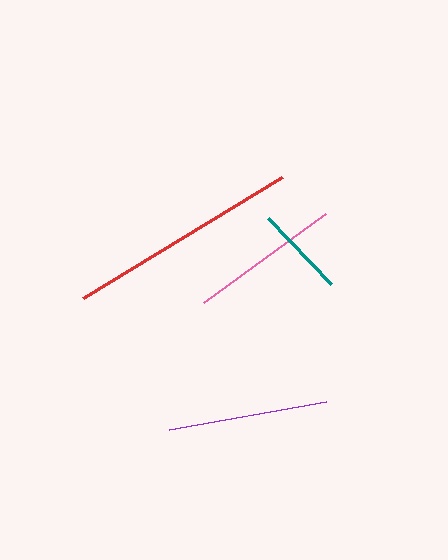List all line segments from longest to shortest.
From longest to shortest: red, purple, pink, teal.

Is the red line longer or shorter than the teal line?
The red line is longer than the teal line.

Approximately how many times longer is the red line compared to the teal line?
The red line is approximately 2.5 times the length of the teal line.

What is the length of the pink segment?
The pink segment is approximately 150 pixels long.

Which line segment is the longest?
The red line is the longest at approximately 232 pixels.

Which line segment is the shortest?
The teal line is the shortest at approximately 91 pixels.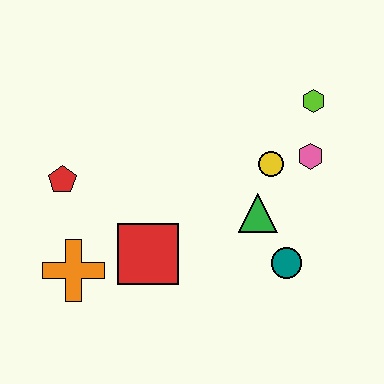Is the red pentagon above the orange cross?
Yes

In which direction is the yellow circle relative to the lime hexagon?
The yellow circle is below the lime hexagon.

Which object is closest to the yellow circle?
The pink hexagon is closest to the yellow circle.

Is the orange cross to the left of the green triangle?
Yes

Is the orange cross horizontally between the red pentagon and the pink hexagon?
Yes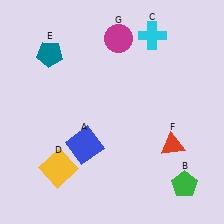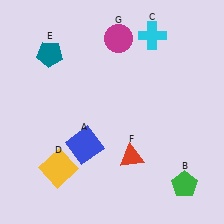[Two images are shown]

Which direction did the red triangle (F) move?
The red triangle (F) moved left.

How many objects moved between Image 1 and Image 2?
1 object moved between the two images.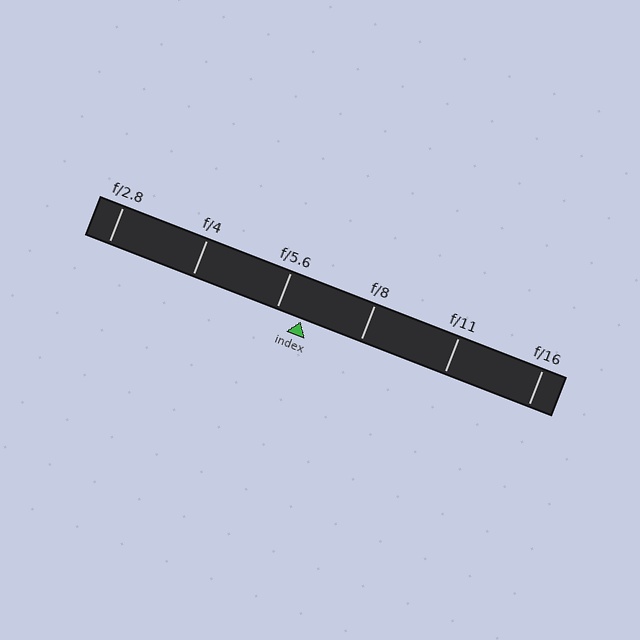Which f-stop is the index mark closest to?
The index mark is closest to f/5.6.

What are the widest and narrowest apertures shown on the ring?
The widest aperture shown is f/2.8 and the narrowest is f/16.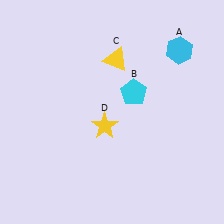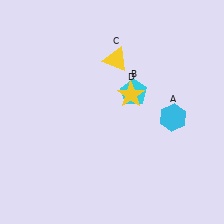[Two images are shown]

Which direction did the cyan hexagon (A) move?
The cyan hexagon (A) moved down.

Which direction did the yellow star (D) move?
The yellow star (D) moved up.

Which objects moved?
The objects that moved are: the cyan hexagon (A), the yellow star (D).